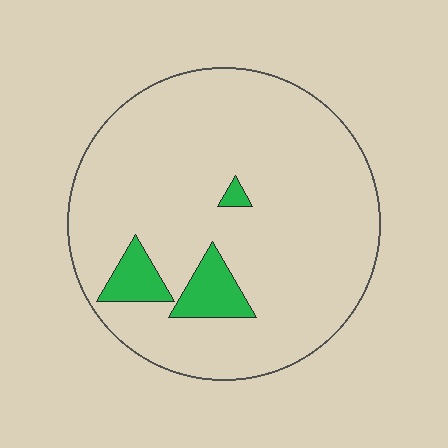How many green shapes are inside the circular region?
3.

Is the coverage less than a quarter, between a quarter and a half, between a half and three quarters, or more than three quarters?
Less than a quarter.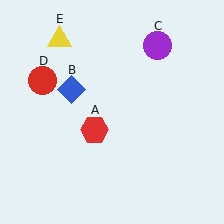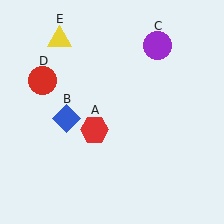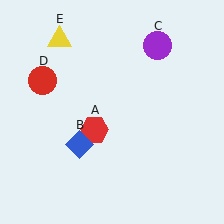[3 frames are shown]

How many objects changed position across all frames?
1 object changed position: blue diamond (object B).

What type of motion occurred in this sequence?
The blue diamond (object B) rotated counterclockwise around the center of the scene.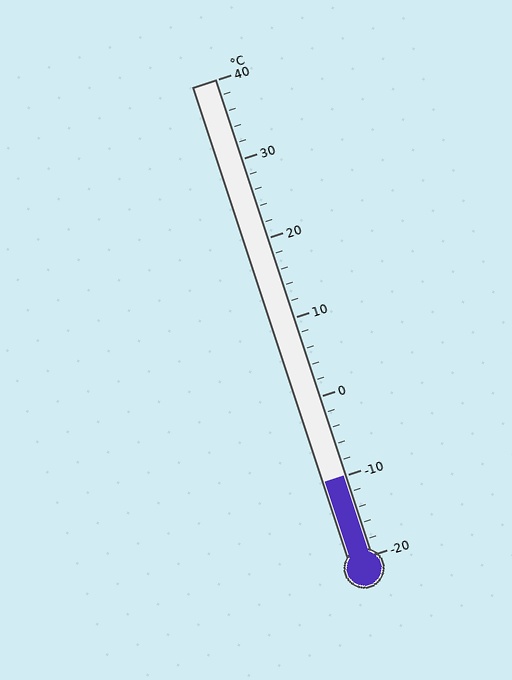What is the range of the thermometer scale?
The thermometer scale ranges from -20°C to 40°C.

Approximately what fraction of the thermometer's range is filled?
The thermometer is filled to approximately 15% of its range.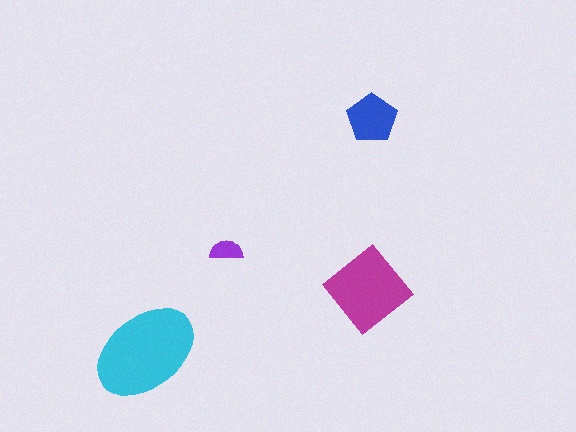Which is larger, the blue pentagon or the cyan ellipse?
The cyan ellipse.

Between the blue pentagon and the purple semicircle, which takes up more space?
The blue pentagon.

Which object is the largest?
The cyan ellipse.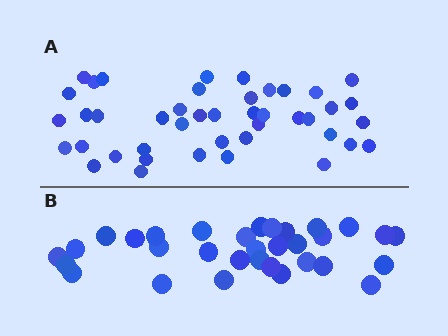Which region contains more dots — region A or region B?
Region A (the top region) has more dots.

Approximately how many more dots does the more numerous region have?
Region A has roughly 12 or so more dots than region B.